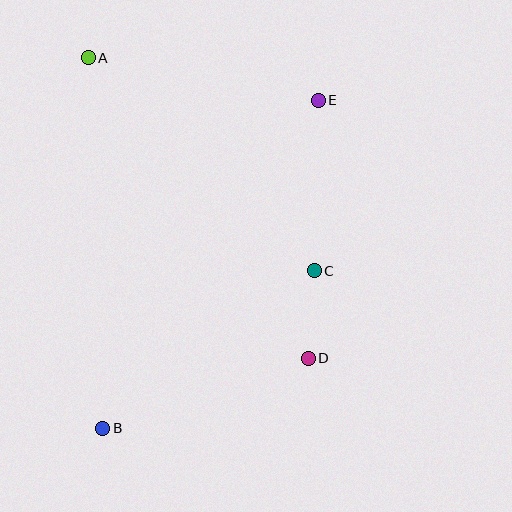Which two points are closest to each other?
Points C and D are closest to each other.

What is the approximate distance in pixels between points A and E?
The distance between A and E is approximately 234 pixels.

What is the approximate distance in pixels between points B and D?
The distance between B and D is approximately 217 pixels.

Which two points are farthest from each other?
Points B and E are farthest from each other.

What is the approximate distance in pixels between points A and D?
The distance between A and D is approximately 373 pixels.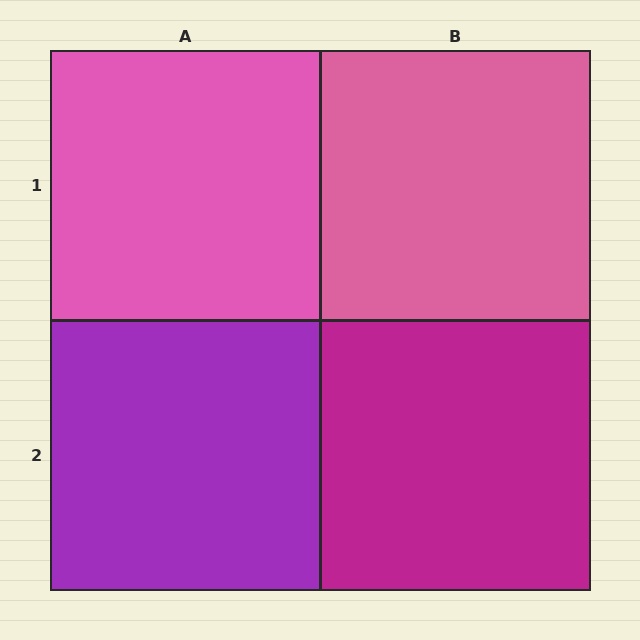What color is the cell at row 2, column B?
Magenta.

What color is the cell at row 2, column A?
Purple.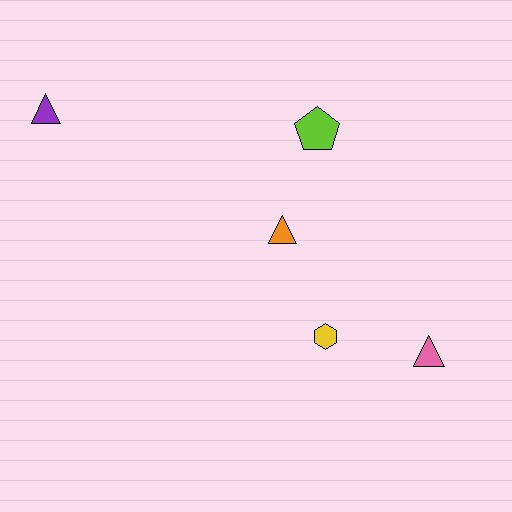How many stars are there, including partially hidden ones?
There are no stars.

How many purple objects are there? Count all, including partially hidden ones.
There is 1 purple object.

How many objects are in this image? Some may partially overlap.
There are 5 objects.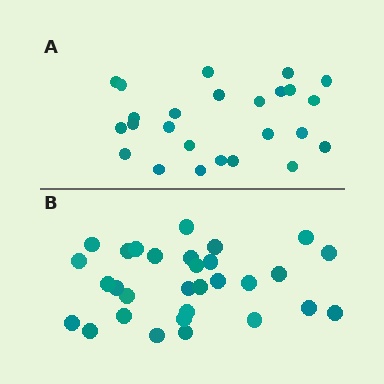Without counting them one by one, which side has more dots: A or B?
Region B (the bottom region) has more dots.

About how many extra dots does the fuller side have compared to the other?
Region B has about 5 more dots than region A.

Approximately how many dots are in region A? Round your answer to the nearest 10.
About 20 dots. (The exact count is 25, which rounds to 20.)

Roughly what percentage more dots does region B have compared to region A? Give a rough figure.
About 20% more.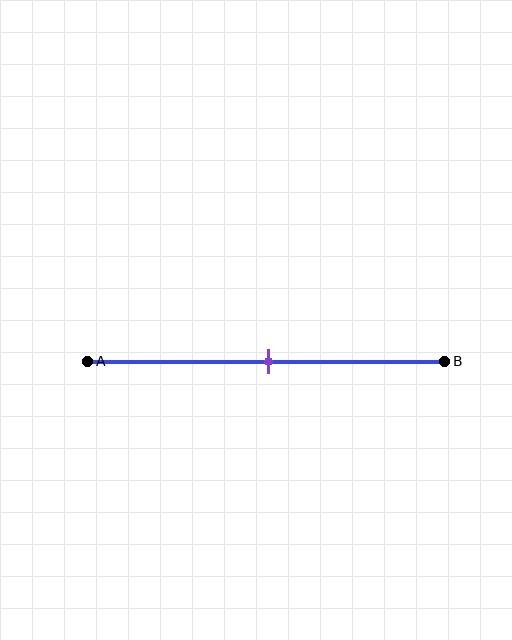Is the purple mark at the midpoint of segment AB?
Yes, the mark is approximately at the midpoint.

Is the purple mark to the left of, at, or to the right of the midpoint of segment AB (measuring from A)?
The purple mark is approximately at the midpoint of segment AB.